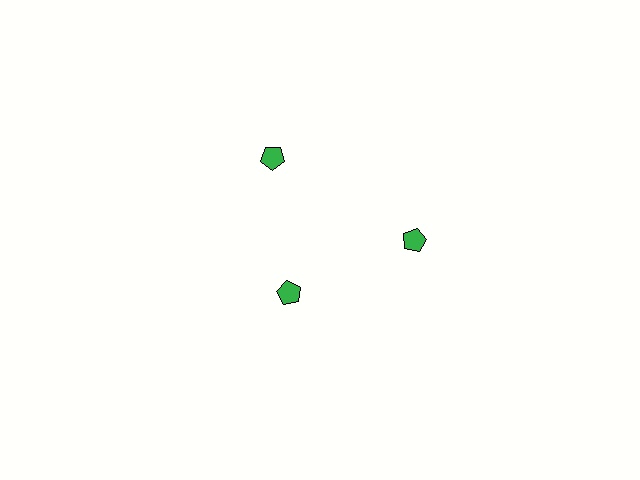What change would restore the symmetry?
The symmetry would be restored by moving it outward, back onto the ring so that all 3 pentagons sit at equal angles and equal distance from the center.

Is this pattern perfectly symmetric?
No. The 3 green pentagons are arranged in a ring, but one element near the 7 o'clock position is pulled inward toward the center, breaking the 3-fold rotational symmetry.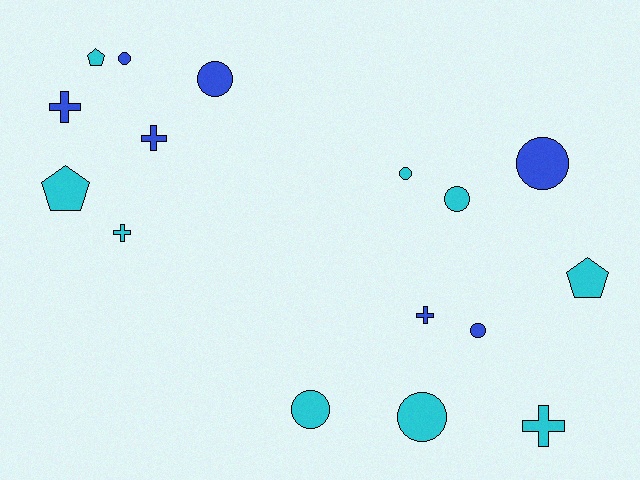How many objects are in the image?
There are 16 objects.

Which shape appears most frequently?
Circle, with 8 objects.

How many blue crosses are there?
There are 3 blue crosses.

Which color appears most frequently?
Cyan, with 9 objects.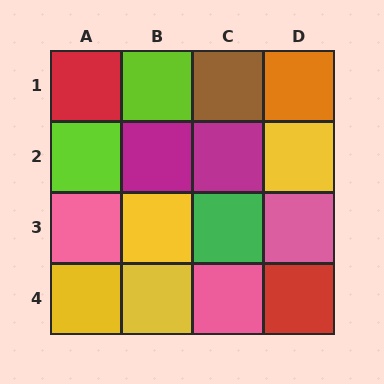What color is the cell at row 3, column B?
Yellow.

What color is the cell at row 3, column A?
Pink.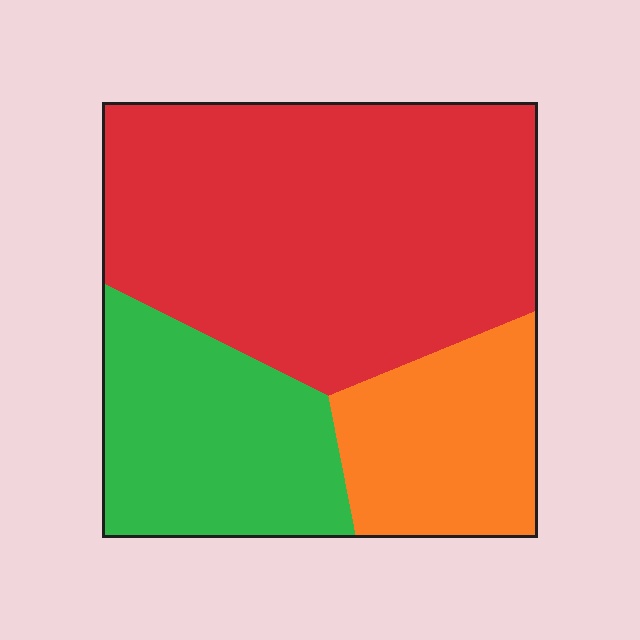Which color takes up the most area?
Red, at roughly 55%.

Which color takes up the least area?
Orange, at roughly 20%.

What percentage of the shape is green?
Green covers 25% of the shape.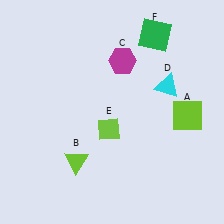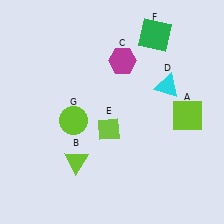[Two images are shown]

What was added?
A lime circle (G) was added in Image 2.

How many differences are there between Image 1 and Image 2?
There is 1 difference between the two images.